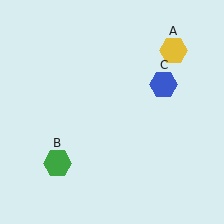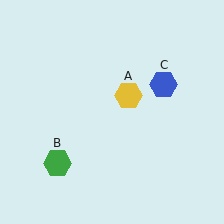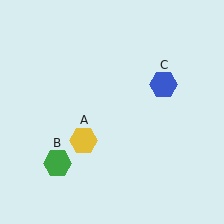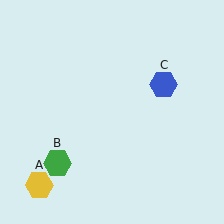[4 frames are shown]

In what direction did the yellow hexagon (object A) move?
The yellow hexagon (object A) moved down and to the left.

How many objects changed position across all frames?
1 object changed position: yellow hexagon (object A).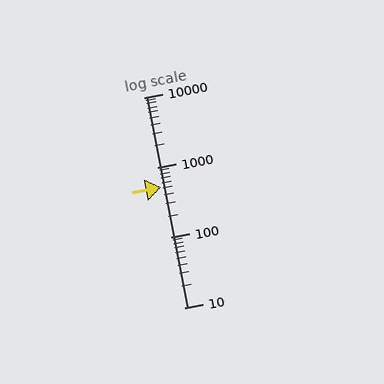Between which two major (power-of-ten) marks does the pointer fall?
The pointer is between 100 and 1000.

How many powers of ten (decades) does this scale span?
The scale spans 3 decades, from 10 to 10000.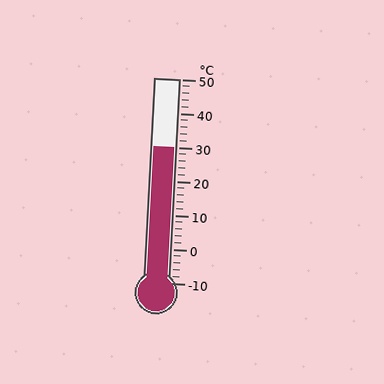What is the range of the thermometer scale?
The thermometer scale ranges from -10°C to 50°C.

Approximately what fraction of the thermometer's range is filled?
The thermometer is filled to approximately 65% of its range.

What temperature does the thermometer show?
The thermometer shows approximately 30°C.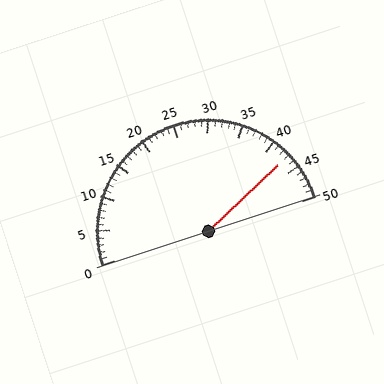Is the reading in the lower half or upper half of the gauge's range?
The reading is in the upper half of the range (0 to 50).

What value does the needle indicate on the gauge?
The needle indicates approximately 43.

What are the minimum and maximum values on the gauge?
The gauge ranges from 0 to 50.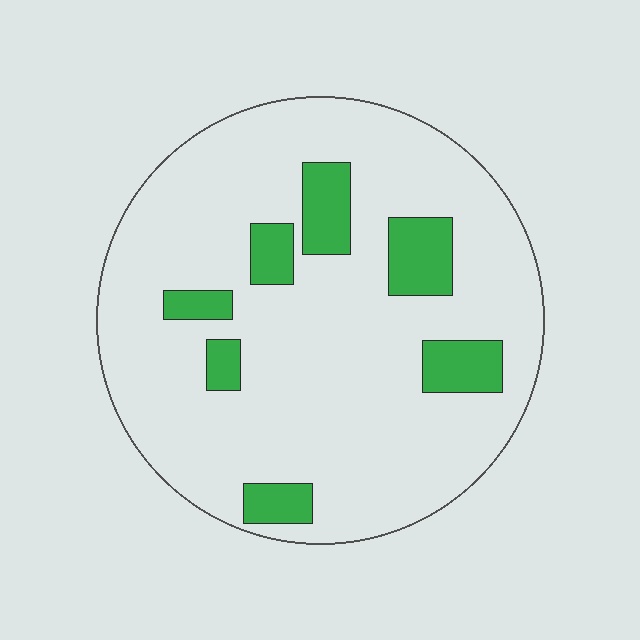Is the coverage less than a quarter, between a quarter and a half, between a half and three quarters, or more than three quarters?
Less than a quarter.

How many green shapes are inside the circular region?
7.